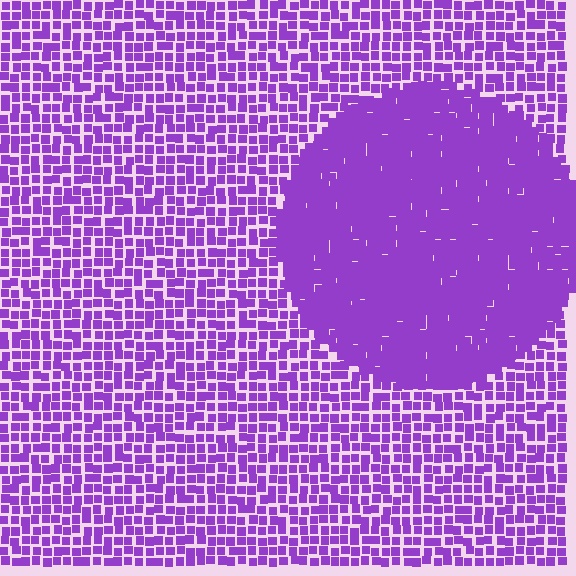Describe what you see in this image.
The image contains small purple elements arranged at two different densities. A circle-shaped region is visible where the elements are more densely packed than the surrounding area.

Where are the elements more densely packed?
The elements are more densely packed inside the circle boundary.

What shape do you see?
I see a circle.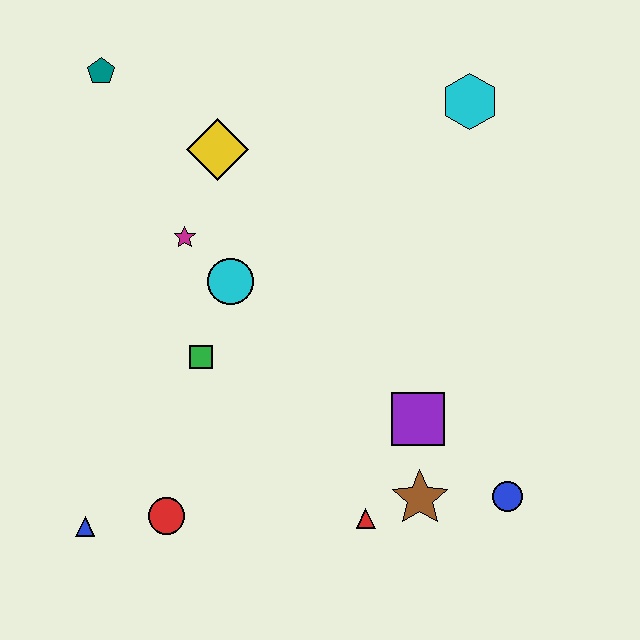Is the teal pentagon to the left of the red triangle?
Yes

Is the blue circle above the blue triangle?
Yes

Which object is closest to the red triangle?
The brown star is closest to the red triangle.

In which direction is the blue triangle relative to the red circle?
The blue triangle is to the left of the red circle.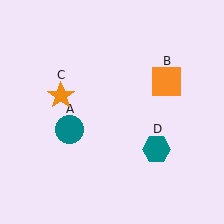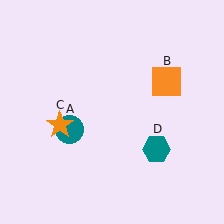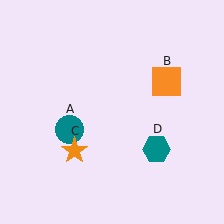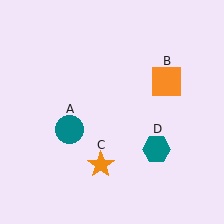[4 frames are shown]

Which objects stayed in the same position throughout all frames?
Teal circle (object A) and orange square (object B) and teal hexagon (object D) remained stationary.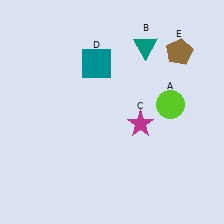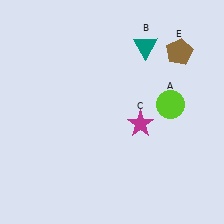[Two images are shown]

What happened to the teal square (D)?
The teal square (D) was removed in Image 2. It was in the top-left area of Image 1.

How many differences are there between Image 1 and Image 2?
There is 1 difference between the two images.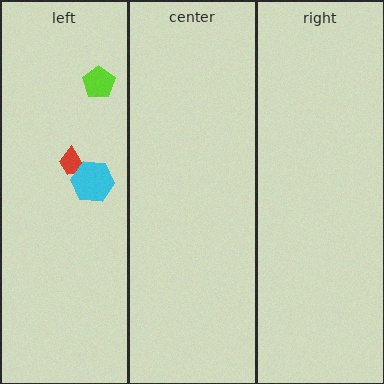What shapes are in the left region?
The lime pentagon, the red trapezoid, the cyan hexagon.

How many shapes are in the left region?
3.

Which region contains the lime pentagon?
The left region.